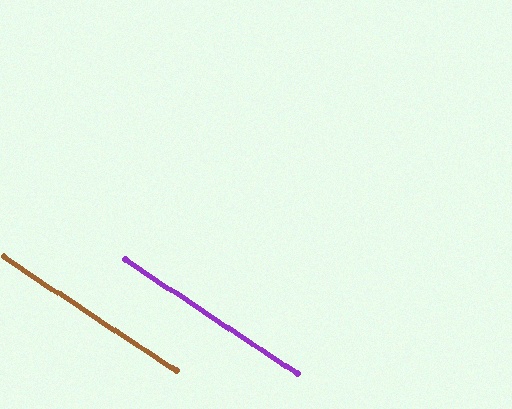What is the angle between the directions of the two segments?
Approximately 0 degrees.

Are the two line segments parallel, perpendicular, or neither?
Parallel — their directions differ by only 0.0°.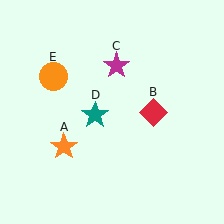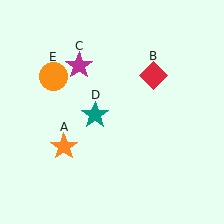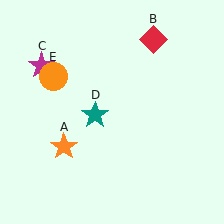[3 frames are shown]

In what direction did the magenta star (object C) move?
The magenta star (object C) moved left.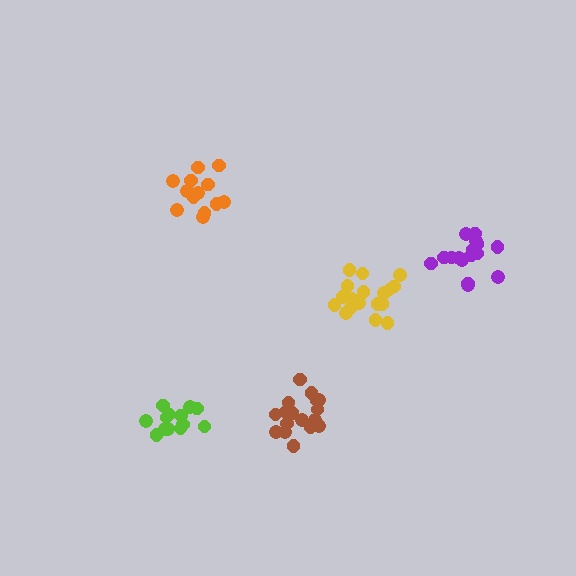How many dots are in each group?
Group 1: 13 dots, Group 2: 13 dots, Group 3: 18 dots, Group 4: 19 dots, Group 5: 17 dots (80 total).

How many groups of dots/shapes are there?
There are 5 groups.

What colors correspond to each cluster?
The clusters are colored: orange, lime, brown, yellow, purple.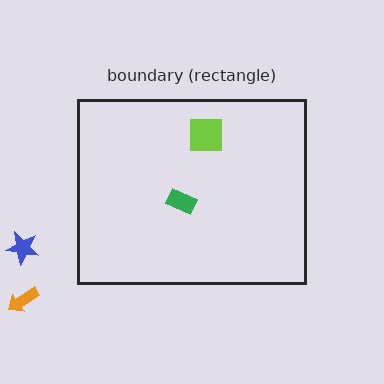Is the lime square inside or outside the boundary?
Inside.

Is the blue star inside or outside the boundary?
Outside.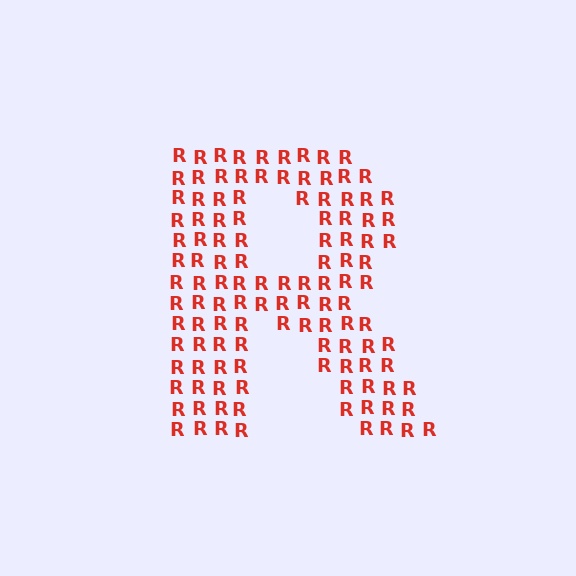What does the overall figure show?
The overall figure shows the letter R.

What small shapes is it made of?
It is made of small letter R's.